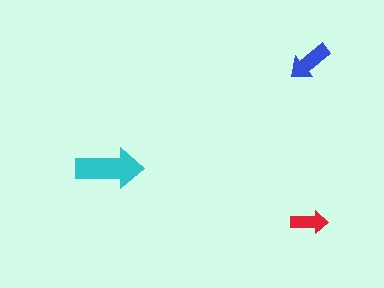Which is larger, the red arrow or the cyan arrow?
The cyan one.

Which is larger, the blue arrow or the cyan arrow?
The cyan one.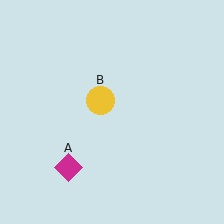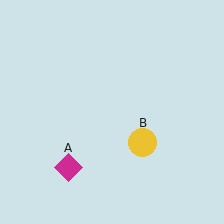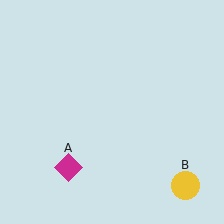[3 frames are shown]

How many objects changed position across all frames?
1 object changed position: yellow circle (object B).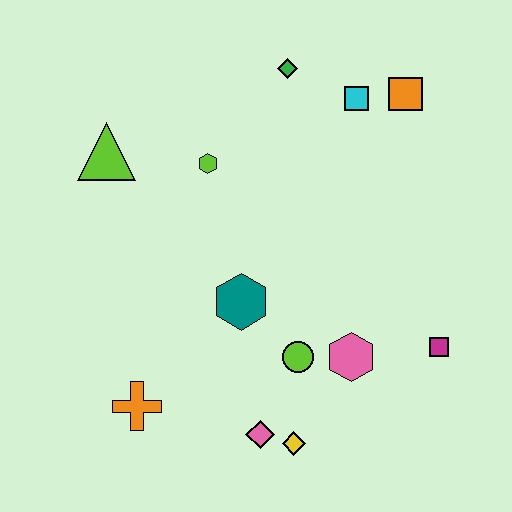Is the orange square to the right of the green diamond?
Yes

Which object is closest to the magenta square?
The pink hexagon is closest to the magenta square.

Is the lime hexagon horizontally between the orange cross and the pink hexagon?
Yes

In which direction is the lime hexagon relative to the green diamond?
The lime hexagon is below the green diamond.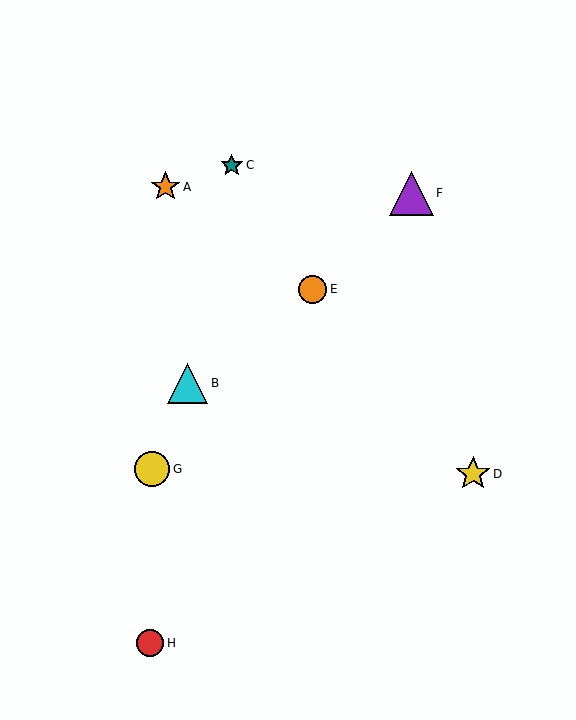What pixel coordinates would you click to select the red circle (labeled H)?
Click at (150, 643) to select the red circle H.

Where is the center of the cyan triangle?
The center of the cyan triangle is at (187, 383).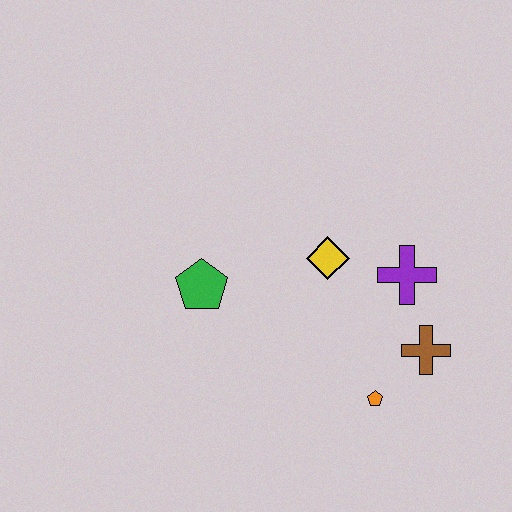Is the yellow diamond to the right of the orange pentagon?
No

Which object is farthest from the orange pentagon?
The green pentagon is farthest from the orange pentagon.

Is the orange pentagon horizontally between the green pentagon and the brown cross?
Yes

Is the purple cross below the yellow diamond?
Yes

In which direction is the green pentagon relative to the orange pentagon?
The green pentagon is to the left of the orange pentagon.